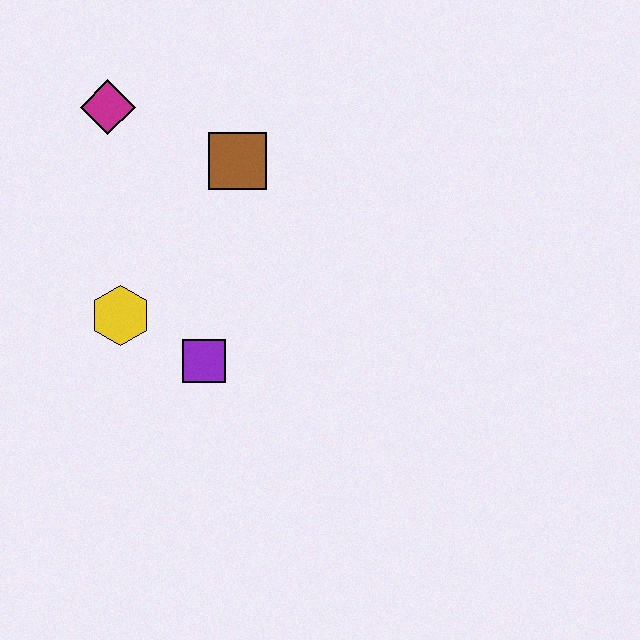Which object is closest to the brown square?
The magenta diamond is closest to the brown square.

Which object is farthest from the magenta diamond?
The purple square is farthest from the magenta diamond.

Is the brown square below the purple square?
No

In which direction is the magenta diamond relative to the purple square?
The magenta diamond is above the purple square.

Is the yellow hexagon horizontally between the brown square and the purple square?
No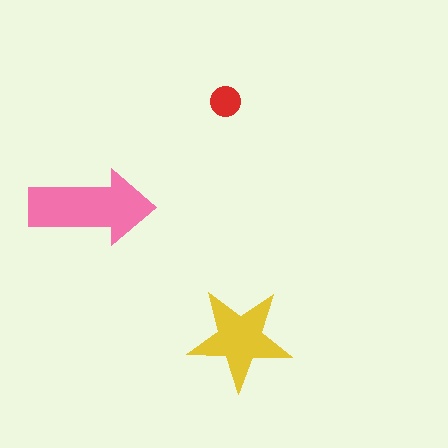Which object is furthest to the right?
The yellow star is rightmost.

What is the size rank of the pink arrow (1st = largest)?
1st.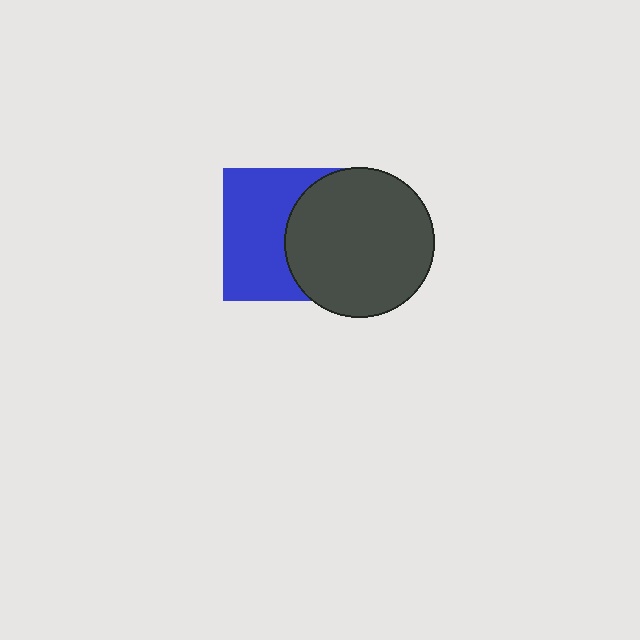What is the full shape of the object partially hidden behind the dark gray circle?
The partially hidden object is a blue square.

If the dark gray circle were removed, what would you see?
You would see the complete blue square.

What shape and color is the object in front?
The object in front is a dark gray circle.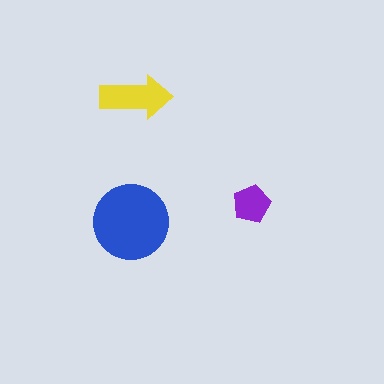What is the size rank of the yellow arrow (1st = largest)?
2nd.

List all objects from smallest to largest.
The purple pentagon, the yellow arrow, the blue circle.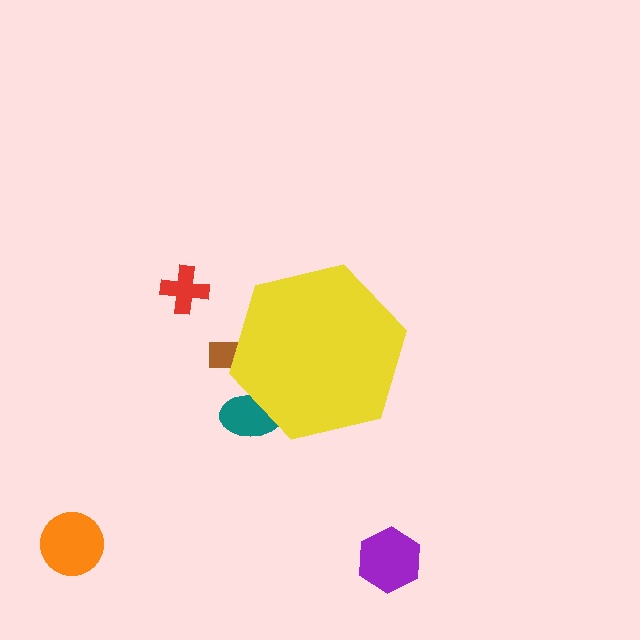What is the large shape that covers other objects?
A yellow hexagon.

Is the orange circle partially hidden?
No, the orange circle is fully visible.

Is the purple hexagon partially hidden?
No, the purple hexagon is fully visible.